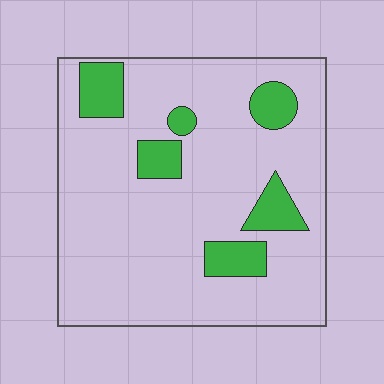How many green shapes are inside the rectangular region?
6.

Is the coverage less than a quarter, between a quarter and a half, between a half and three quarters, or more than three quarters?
Less than a quarter.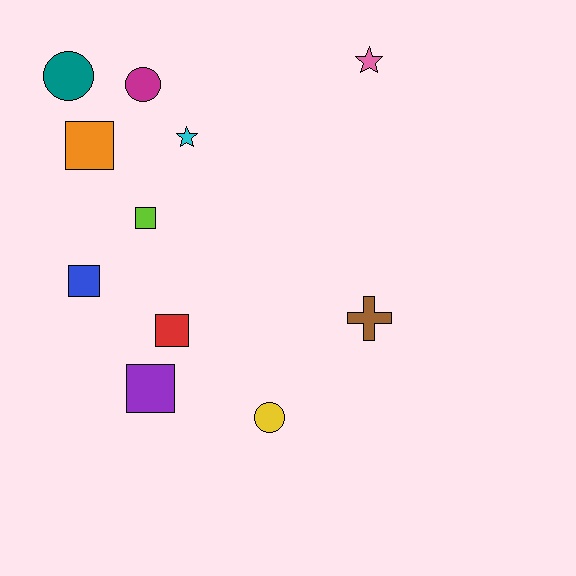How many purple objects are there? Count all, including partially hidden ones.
There is 1 purple object.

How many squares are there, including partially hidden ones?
There are 5 squares.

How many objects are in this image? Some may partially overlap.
There are 11 objects.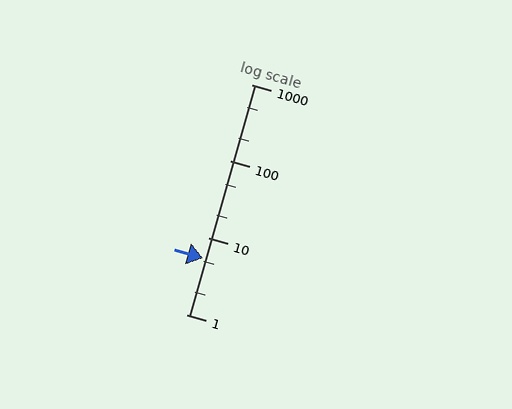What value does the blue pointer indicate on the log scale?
The pointer indicates approximately 5.5.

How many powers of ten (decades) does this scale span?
The scale spans 3 decades, from 1 to 1000.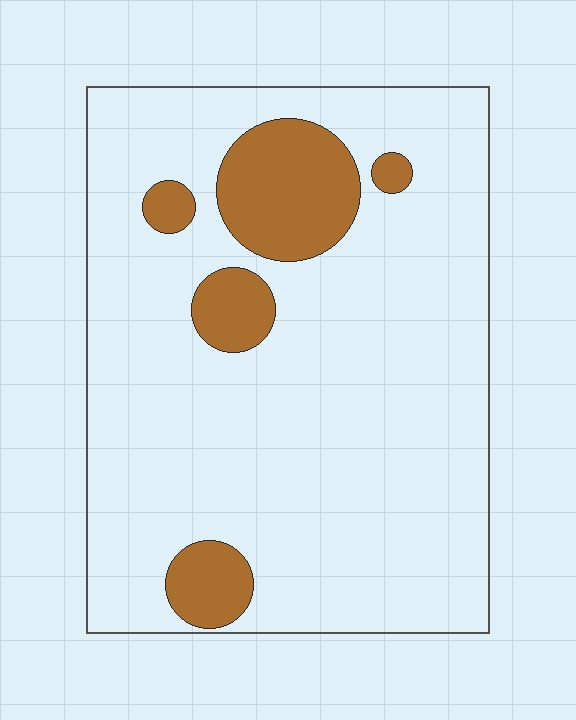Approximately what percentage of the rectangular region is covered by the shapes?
Approximately 15%.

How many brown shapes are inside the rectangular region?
5.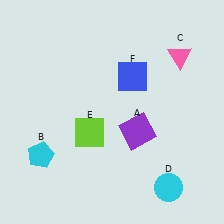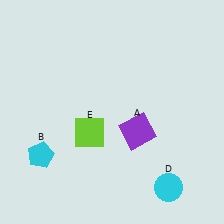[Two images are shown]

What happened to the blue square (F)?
The blue square (F) was removed in Image 2. It was in the top-right area of Image 1.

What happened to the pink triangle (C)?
The pink triangle (C) was removed in Image 2. It was in the top-right area of Image 1.